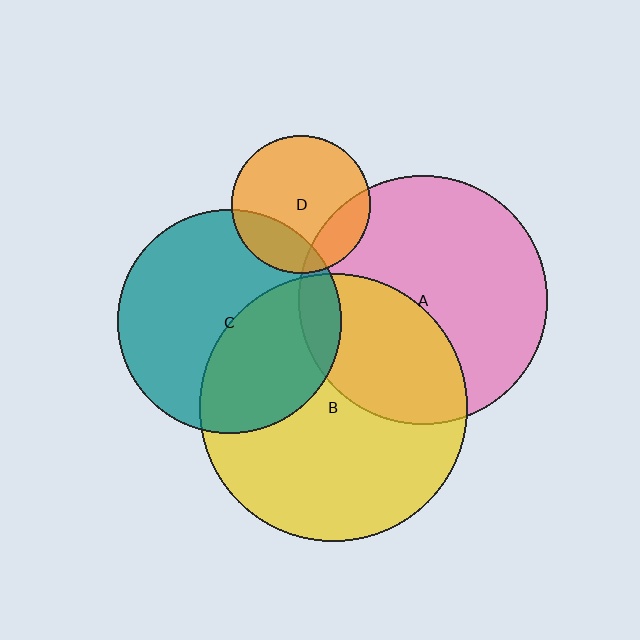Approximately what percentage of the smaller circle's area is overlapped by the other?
Approximately 35%.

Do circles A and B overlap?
Yes.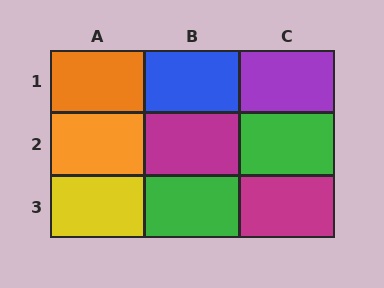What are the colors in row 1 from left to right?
Orange, blue, purple.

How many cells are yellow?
1 cell is yellow.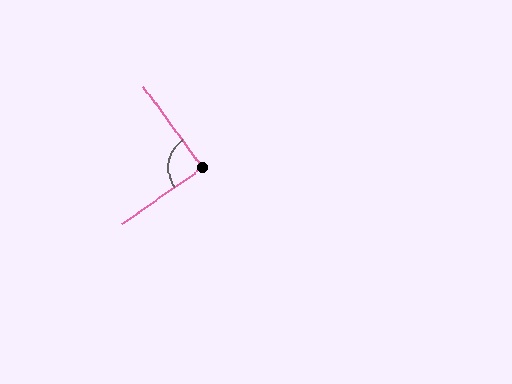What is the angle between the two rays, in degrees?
Approximately 89 degrees.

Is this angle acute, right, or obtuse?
It is approximately a right angle.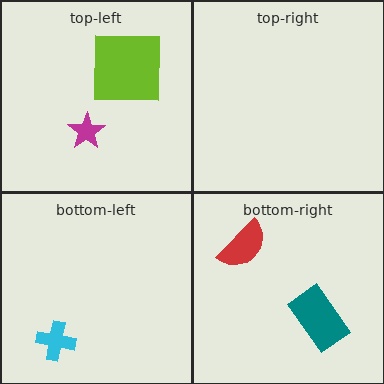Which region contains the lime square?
The top-left region.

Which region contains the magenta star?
The top-left region.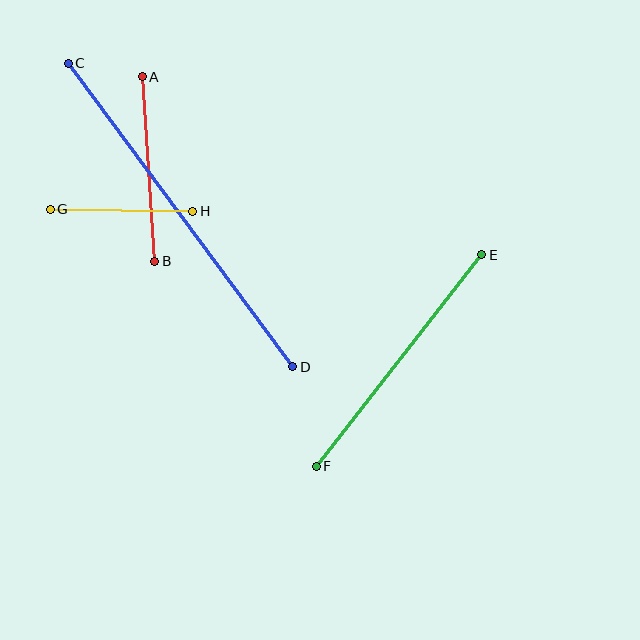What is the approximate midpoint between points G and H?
The midpoint is at approximately (122, 210) pixels.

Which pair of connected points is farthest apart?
Points C and D are farthest apart.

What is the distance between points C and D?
The distance is approximately 377 pixels.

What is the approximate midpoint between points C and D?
The midpoint is at approximately (180, 215) pixels.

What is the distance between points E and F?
The distance is approximately 268 pixels.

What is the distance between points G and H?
The distance is approximately 143 pixels.